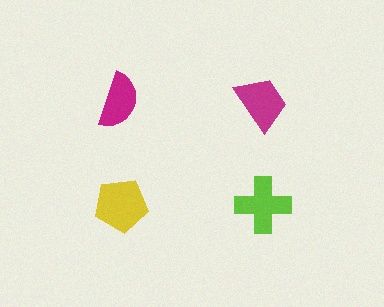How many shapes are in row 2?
2 shapes.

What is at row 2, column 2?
A lime cross.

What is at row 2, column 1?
A yellow pentagon.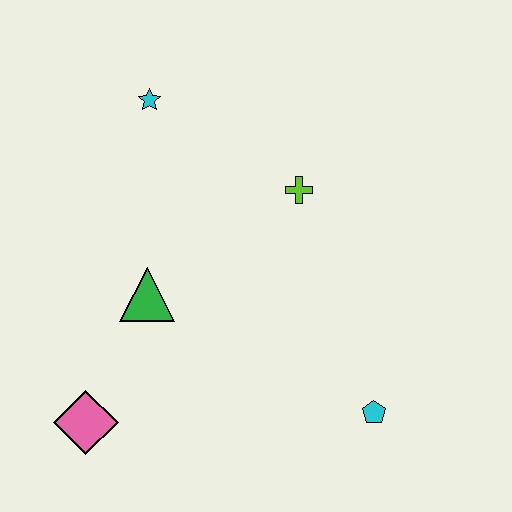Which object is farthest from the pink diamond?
The cyan star is farthest from the pink diamond.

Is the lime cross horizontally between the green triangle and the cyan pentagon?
Yes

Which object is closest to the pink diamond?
The green triangle is closest to the pink diamond.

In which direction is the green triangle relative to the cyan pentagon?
The green triangle is to the left of the cyan pentagon.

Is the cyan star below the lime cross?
No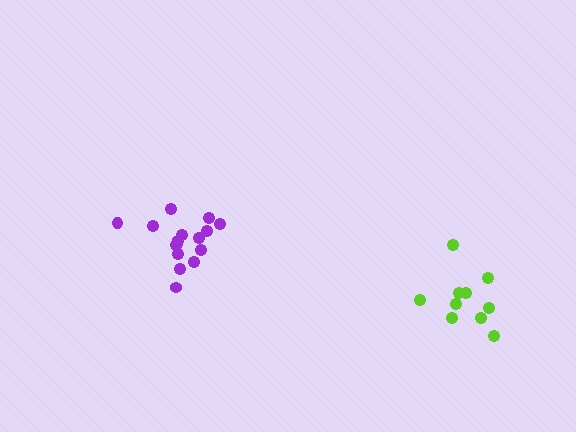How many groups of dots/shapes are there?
There are 2 groups.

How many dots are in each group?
Group 1: 16 dots, Group 2: 10 dots (26 total).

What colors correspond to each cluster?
The clusters are colored: purple, lime.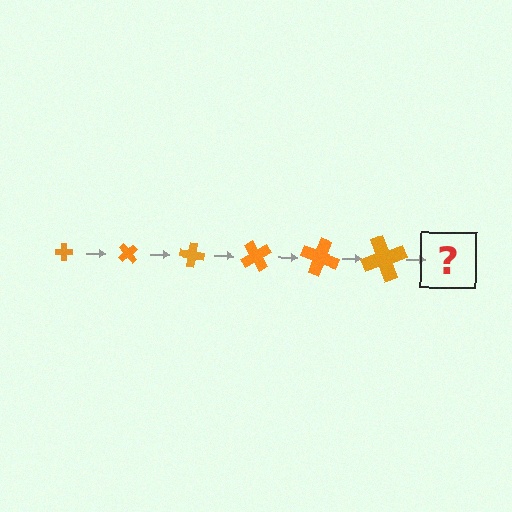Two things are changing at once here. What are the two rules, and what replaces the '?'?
The two rules are that the cross grows larger each step and it rotates 50 degrees each step. The '?' should be a cross, larger than the previous one and rotated 300 degrees from the start.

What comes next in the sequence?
The next element should be a cross, larger than the previous one and rotated 300 degrees from the start.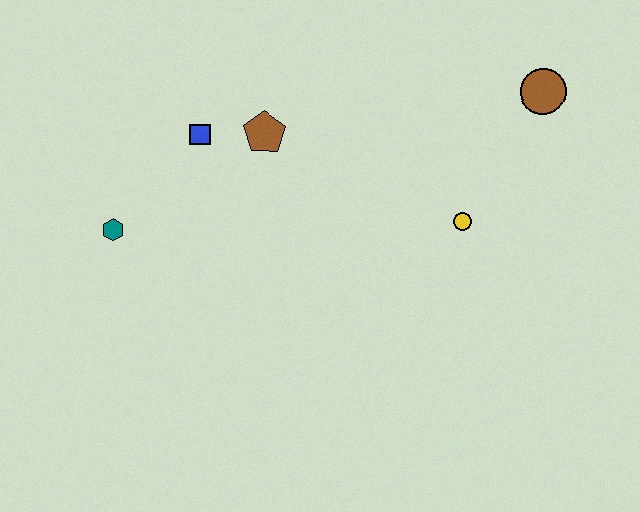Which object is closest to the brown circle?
The yellow circle is closest to the brown circle.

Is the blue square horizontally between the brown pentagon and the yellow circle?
No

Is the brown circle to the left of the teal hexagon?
No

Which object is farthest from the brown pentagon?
The brown circle is farthest from the brown pentagon.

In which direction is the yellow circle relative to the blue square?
The yellow circle is to the right of the blue square.